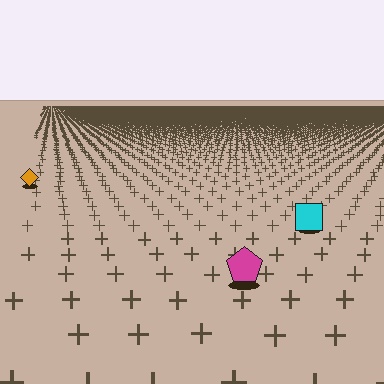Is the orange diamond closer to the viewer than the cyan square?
No. The cyan square is closer — you can tell from the texture gradient: the ground texture is coarser near it.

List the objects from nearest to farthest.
From nearest to farthest: the magenta pentagon, the cyan square, the orange diamond.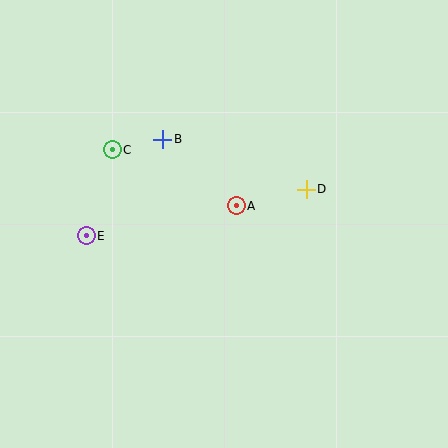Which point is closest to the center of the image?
Point A at (236, 206) is closest to the center.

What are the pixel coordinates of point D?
Point D is at (306, 189).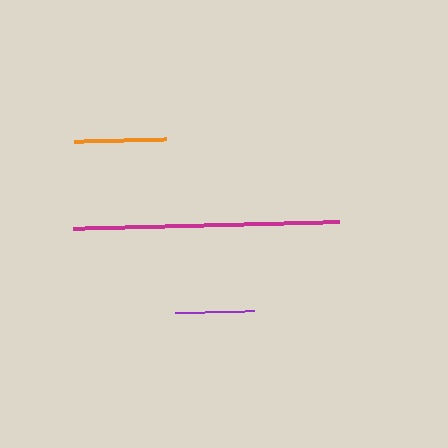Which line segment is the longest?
The magenta line is the longest at approximately 266 pixels.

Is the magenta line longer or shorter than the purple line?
The magenta line is longer than the purple line.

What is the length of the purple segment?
The purple segment is approximately 79 pixels long.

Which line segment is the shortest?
The purple line is the shortest at approximately 79 pixels.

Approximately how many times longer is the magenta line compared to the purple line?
The magenta line is approximately 3.4 times the length of the purple line.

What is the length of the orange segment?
The orange segment is approximately 93 pixels long.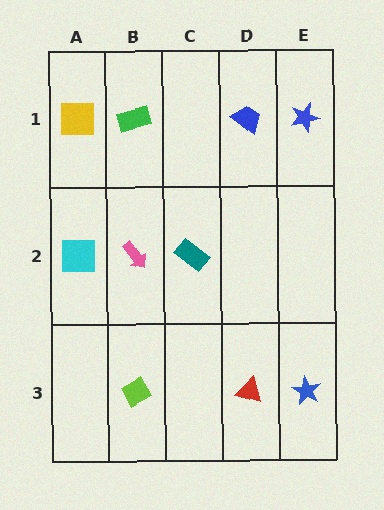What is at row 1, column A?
A yellow square.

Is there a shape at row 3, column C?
No, that cell is empty.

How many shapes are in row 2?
3 shapes.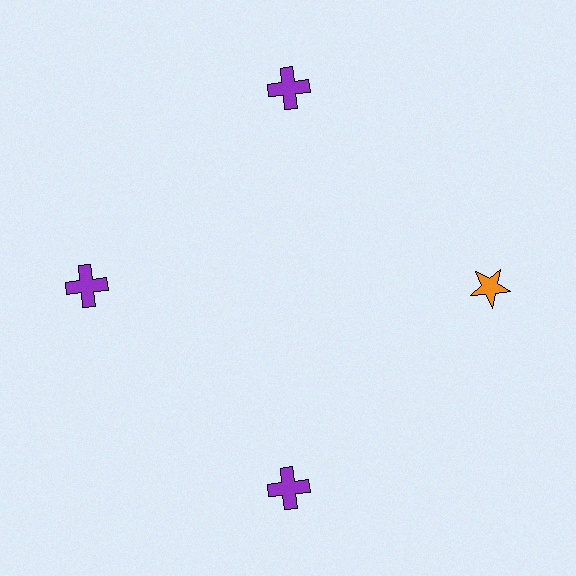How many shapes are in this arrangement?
There are 4 shapes arranged in a ring pattern.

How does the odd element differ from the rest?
It differs in both color (orange instead of purple) and shape (star instead of cross).